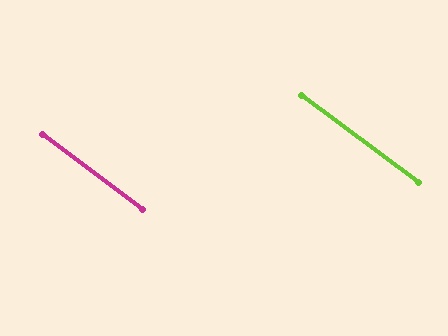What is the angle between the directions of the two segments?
Approximately 0 degrees.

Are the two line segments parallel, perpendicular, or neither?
Parallel — their directions differ by only 0.2°.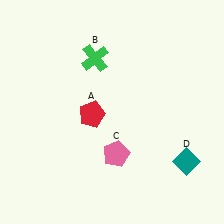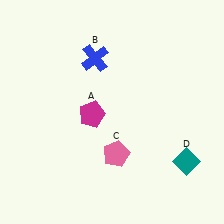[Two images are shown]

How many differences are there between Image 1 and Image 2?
There are 2 differences between the two images.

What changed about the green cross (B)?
In Image 1, B is green. In Image 2, it changed to blue.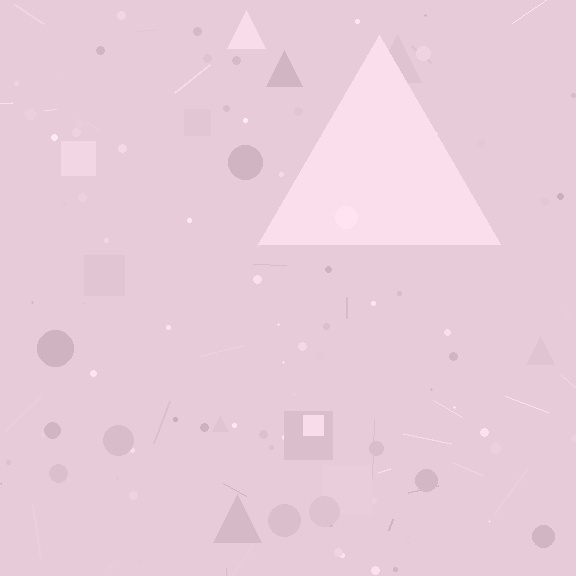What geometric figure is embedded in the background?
A triangle is embedded in the background.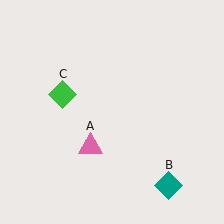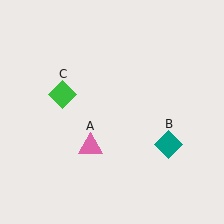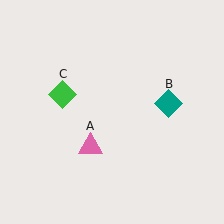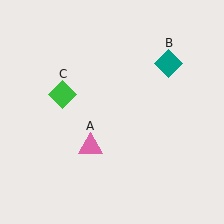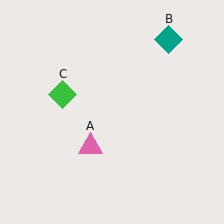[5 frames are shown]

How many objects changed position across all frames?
1 object changed position: teal diamond (object B).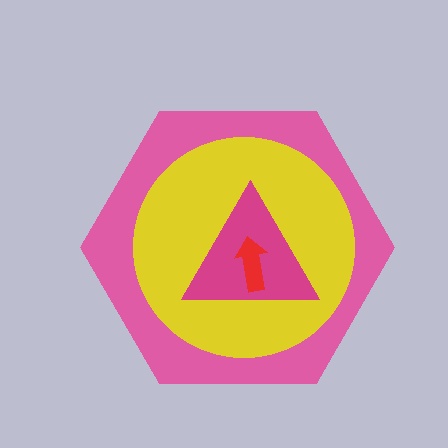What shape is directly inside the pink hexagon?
The yellow circle.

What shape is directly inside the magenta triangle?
The red arrow.